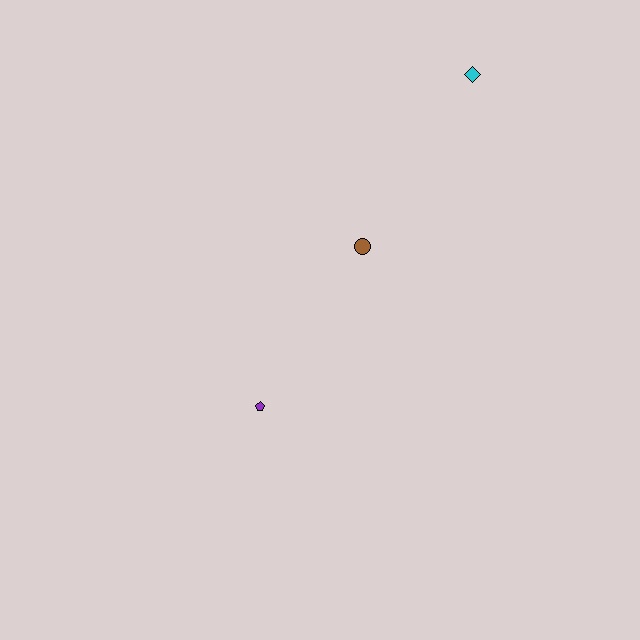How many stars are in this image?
There are no stars.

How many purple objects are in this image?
There is 1 purple object.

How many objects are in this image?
There are 3 objects.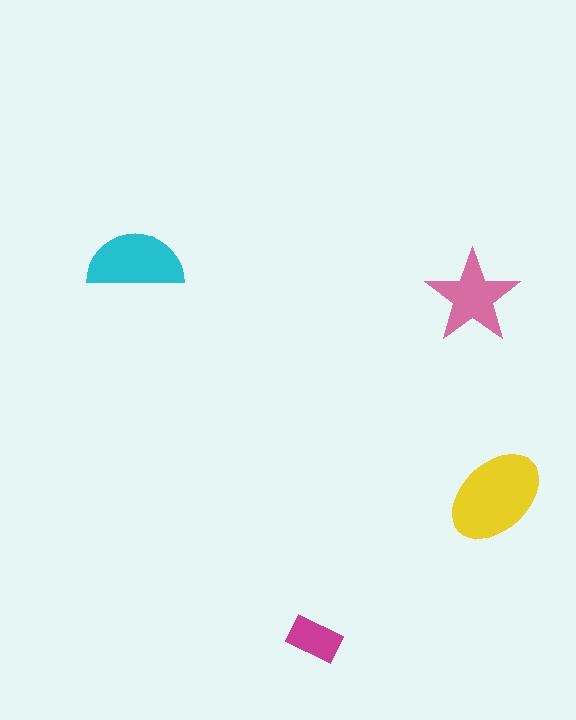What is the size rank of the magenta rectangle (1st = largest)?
4th.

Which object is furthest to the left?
The cyan semicircle is leftmost.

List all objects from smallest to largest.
The magenta rectangle, the pink star, the cyan semicircle, the yellow ellipse.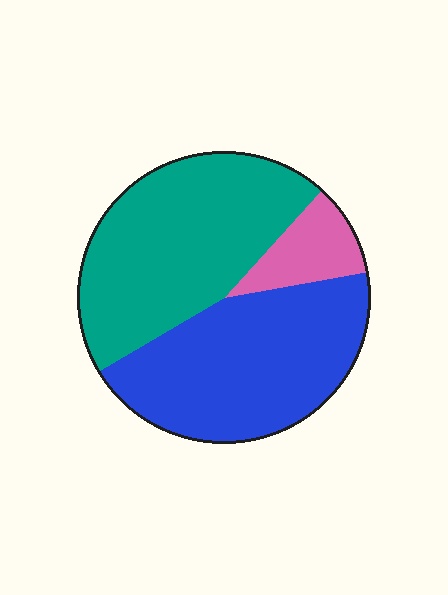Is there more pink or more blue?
Blue.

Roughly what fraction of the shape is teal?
Teal takes up between a third and a half of the shape.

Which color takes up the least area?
Pink, at roughly 10%.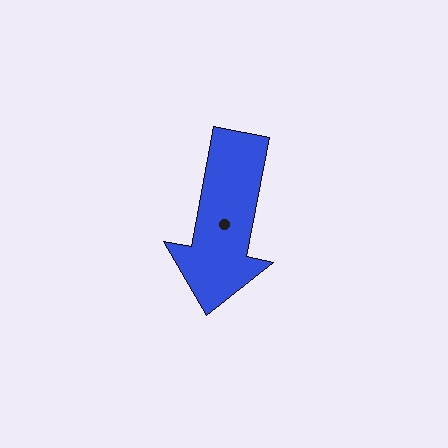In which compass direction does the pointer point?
South.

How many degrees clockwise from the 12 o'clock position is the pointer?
Approximately 191 degrees.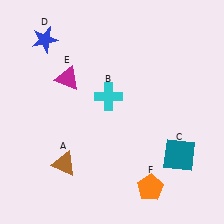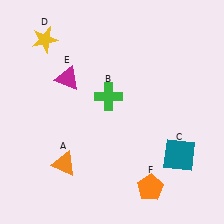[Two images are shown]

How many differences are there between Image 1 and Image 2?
There are 3 differences between the two images.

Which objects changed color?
A changed from brown to orange. B changed from cyan to green. D changed from blue to yellow.